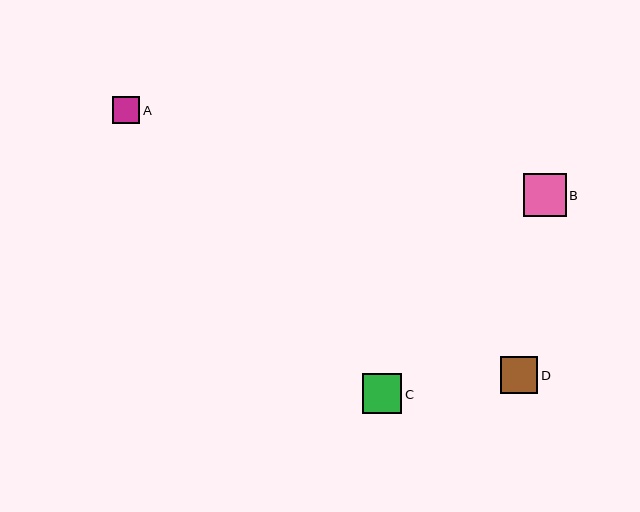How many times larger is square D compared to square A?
Square D is approximately 1.3 times the size of square A.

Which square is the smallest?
Square A is the smallest with a size of approximately 27 pixels.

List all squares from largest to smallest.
From largest to smallest: B, C, D, A.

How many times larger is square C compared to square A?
Square C is approximately 1.4 times the size of square A.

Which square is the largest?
Square B is the largest with a size of approximately 43 pixels.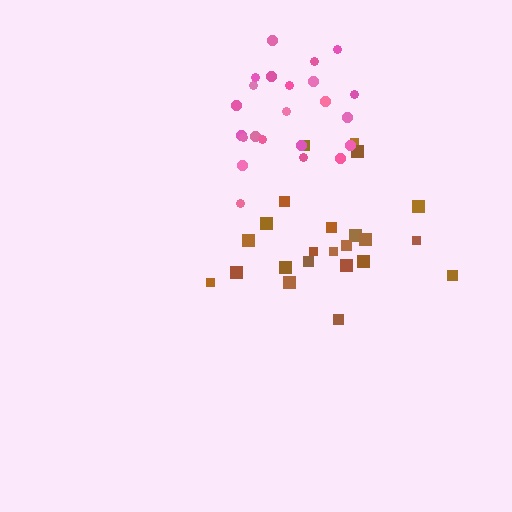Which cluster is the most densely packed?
Pink.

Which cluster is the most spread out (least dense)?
Brown.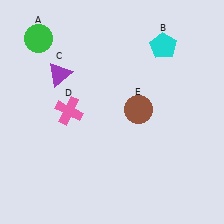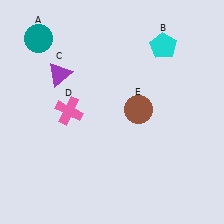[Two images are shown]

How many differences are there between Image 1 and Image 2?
There is 1 difference between the two images.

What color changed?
The circle (A) changed from green in Image 1 to teal in Image 2.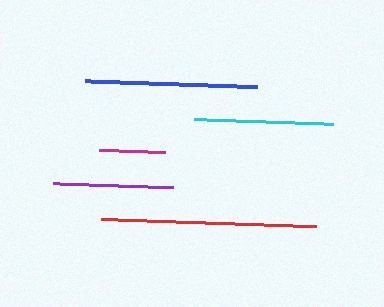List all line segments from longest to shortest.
From longest to shortest: red, blue, cyan, purple, magenta.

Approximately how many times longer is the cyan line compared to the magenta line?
The cyan line is approximately 2.1 times the length of the magenta line.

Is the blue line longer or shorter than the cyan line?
The blue line is longer than the cyan line.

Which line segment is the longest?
The red line is the longest at approximately 215 pixels.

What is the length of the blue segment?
The blue segment is approximately 173 pixels long.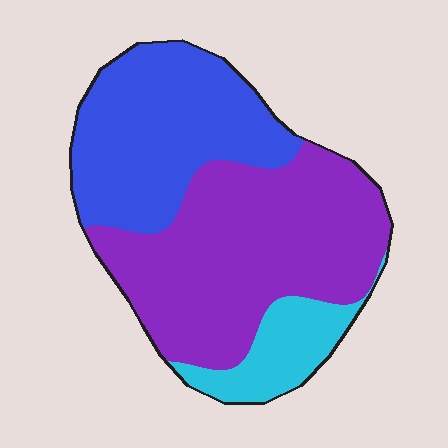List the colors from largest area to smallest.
From largest to smallest: purple, blue, cyan.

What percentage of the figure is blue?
Blue takes up about three eighths (3/8) of the figure.